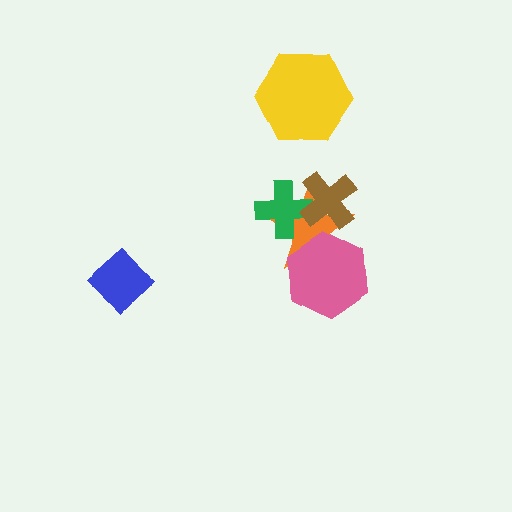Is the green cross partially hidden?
Yes, it is partially covered by another shape.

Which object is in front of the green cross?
The brown cross is in front of the green cross.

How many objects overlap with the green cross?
2 objects overlap with the green cross.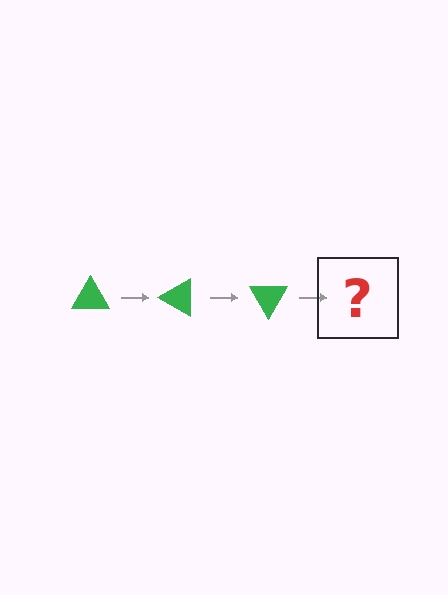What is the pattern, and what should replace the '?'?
The pattern is that the triangle rotates 30 degrees each step. The '?' should be a green triangle rotated 90 degrees.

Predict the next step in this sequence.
The next step is a green triangle rotated 90 degrees.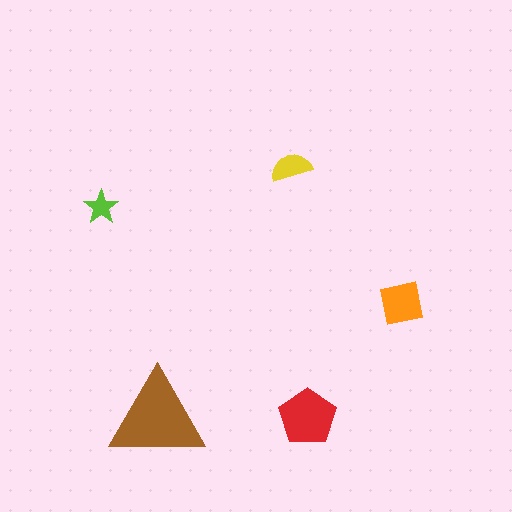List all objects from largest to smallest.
The brown triangle, the red pentagon, the orange square, the yellow semicircle, the lime star.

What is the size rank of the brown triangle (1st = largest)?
1st.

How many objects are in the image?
There are 5 objects in the image.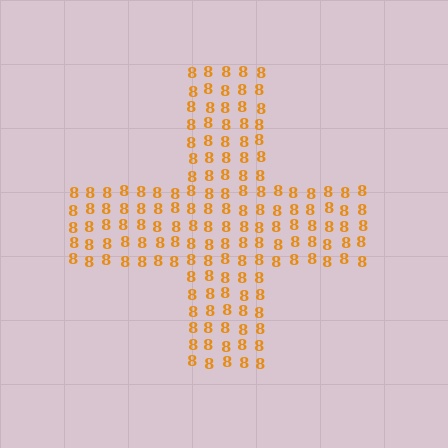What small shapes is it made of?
It is made of small digit 8's.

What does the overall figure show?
The overall figure shows a cross.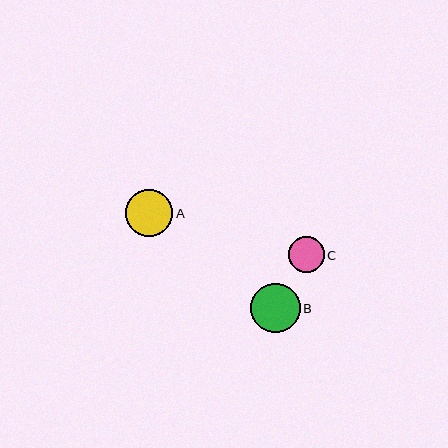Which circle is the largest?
Circle B is the largest with a size of approximately 50 pixels.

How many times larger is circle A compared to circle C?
Circle A is approximately 1.3 times the size of circle C.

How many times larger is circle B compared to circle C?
Circle B is approximately 1.4 times the size of circle C.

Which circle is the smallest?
Circle C is the smallest with a size of approximately 36 pixels.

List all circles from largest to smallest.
From largest to smallest: B, A, C.